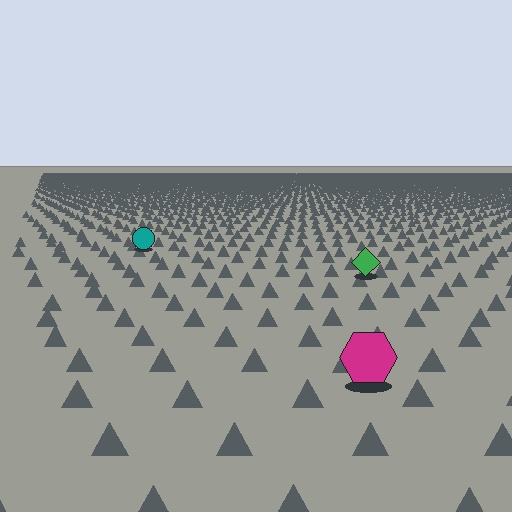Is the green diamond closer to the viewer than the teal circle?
Yes. The green diamond is closer — you can tell from the texture gradient: the ground texture is coarser near it.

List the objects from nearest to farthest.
From nearest to farthest: the magenta hexagon, the green diamond, the teal circle.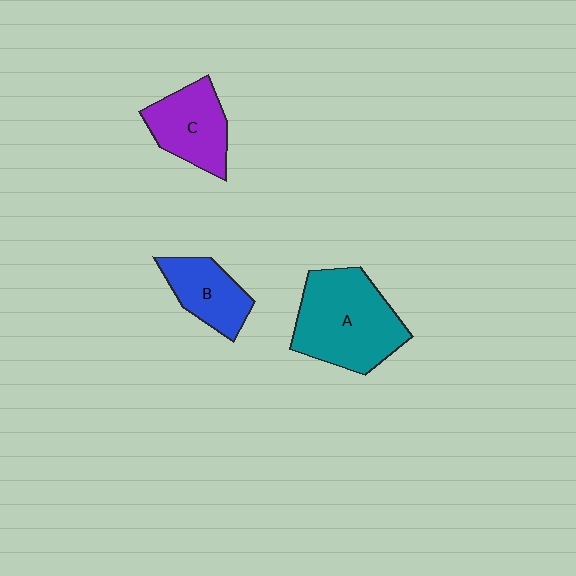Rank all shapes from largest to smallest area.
From largest to smallest: A (teal), C (purple), B (blue).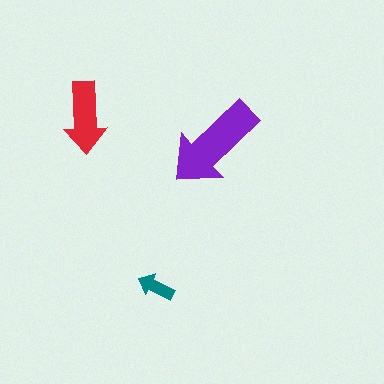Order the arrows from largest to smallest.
the purple one, the red one, the teal one.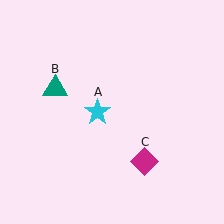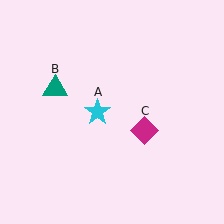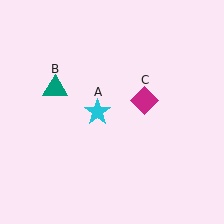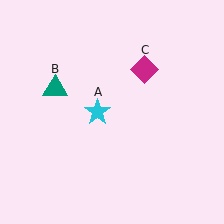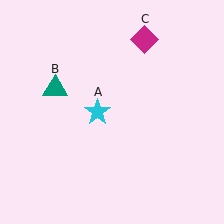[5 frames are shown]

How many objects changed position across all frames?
1 object changed position: magenta diamond (object C).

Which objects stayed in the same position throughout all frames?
Cyan star (object A) and teal triangle (object B) remained stationary.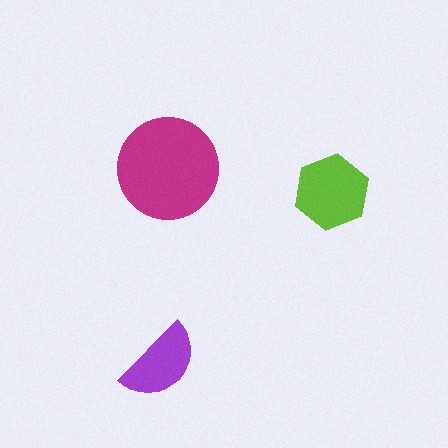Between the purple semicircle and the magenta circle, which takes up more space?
The magenta circle.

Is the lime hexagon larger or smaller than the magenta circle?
Smaller.